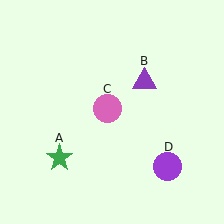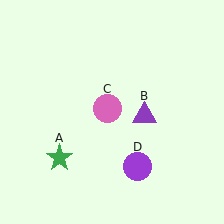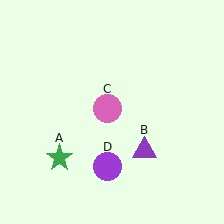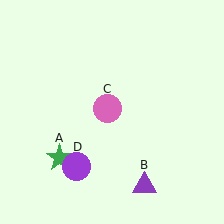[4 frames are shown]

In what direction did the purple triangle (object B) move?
The purple triangle (object B) moved down.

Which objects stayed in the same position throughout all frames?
Green star (object A) and pink circle (object C) remained stationary.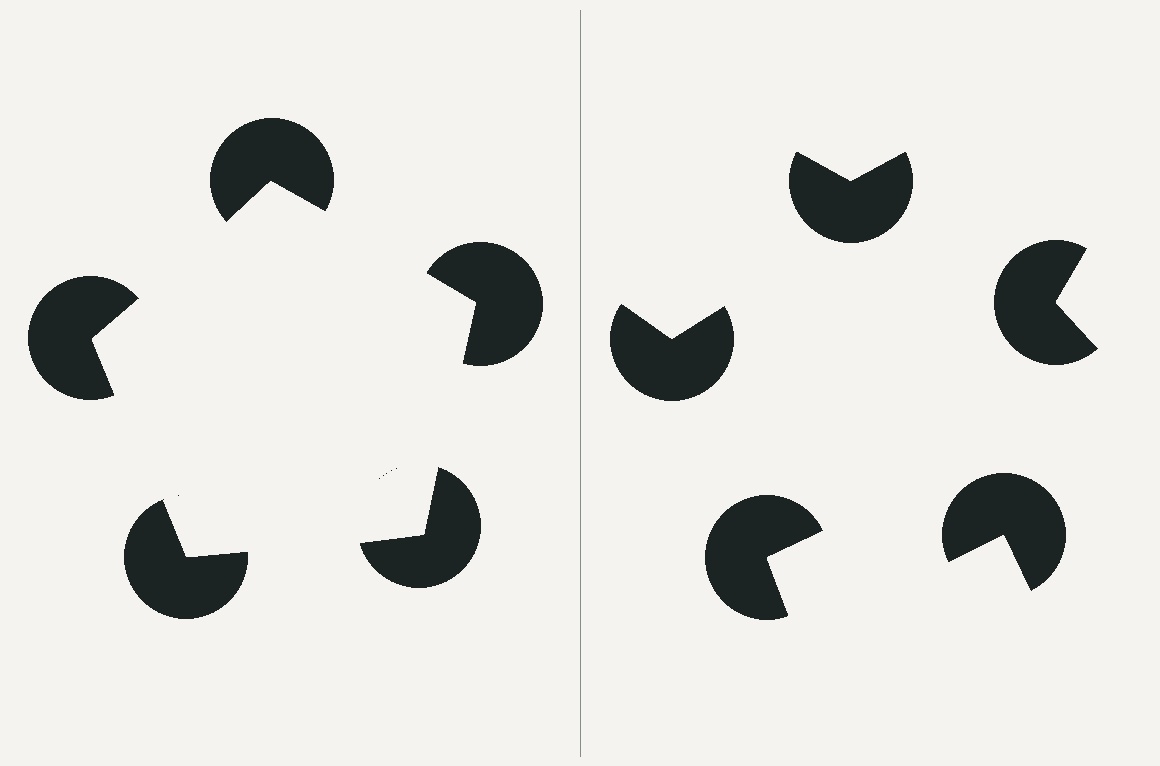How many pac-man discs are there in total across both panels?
10 — 5 on each side.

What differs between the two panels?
The pac-man discs are positioned identically on both sides; only the wedge orientations differ. On the left they align to a pentagon; on the right they are misaligned.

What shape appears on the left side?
An illusory pentagon.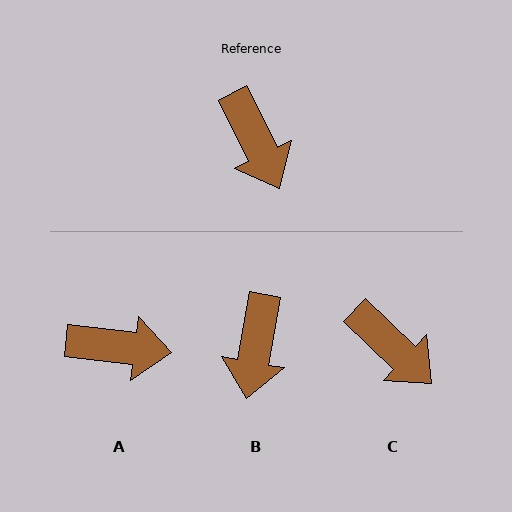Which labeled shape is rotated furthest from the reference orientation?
A, about 57 degrees away.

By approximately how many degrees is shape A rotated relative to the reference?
Approximately 57 degrees counter-clockwise.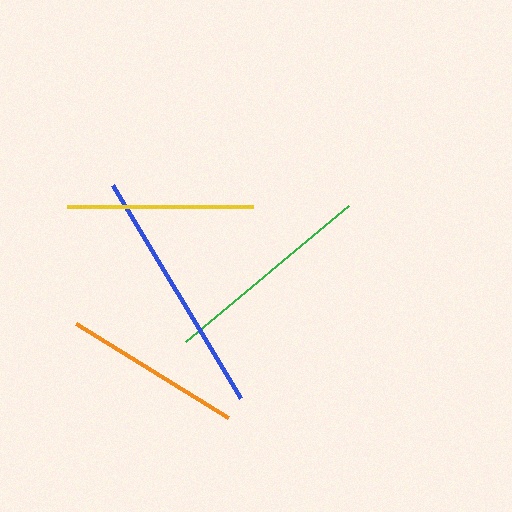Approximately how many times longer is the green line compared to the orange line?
The green line is approximately 1.2 times the length of the orange line.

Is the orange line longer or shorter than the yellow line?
The yellow line is longer than the orange line.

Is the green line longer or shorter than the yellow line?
The green line is longer than the yellow line.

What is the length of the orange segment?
The orange segment is approximately 179 pixels long.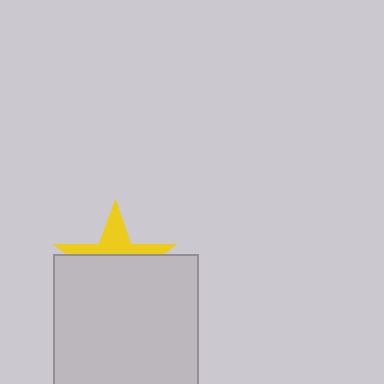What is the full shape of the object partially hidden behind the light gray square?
The partially hidden object is a yellow star.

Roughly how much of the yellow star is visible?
A small part of it is visible (roughly 36%).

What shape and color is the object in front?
The object in front is a light gray square.